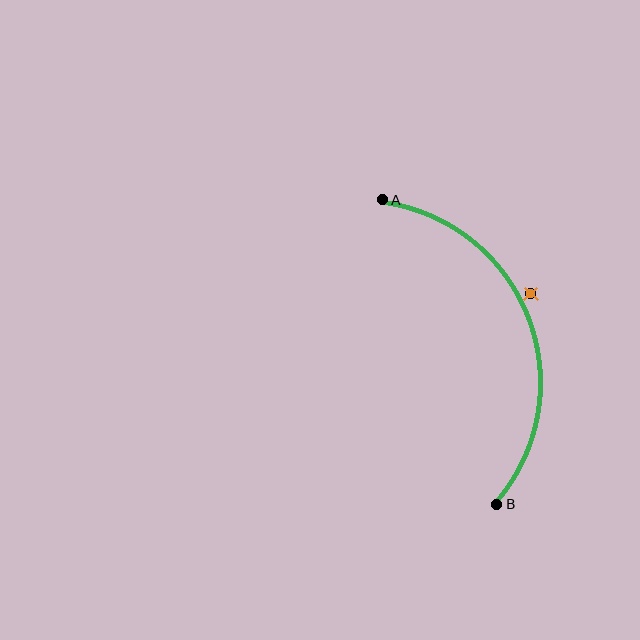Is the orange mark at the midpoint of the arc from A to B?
No — the orange mark does not lie on the arc at all. It sits slightly outside the curve.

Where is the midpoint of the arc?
The arc midpoint is the point on the curve farthest from the straight line joining A and B. It sits to the right of that line.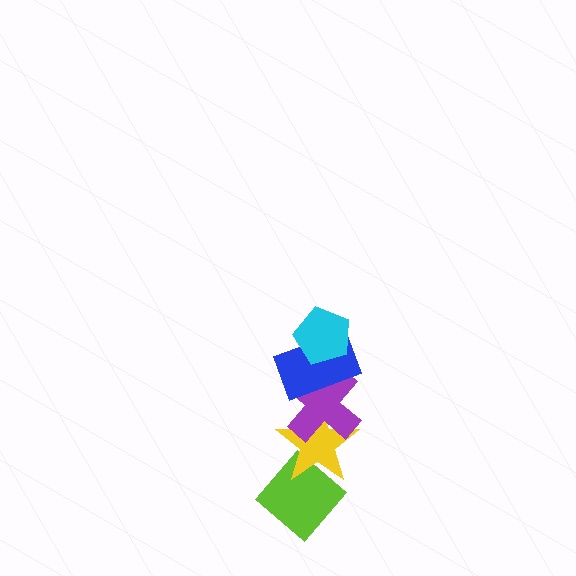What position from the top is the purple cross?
The purple cross is 3rd from the top.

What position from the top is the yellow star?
The yellow star is 4th from the top.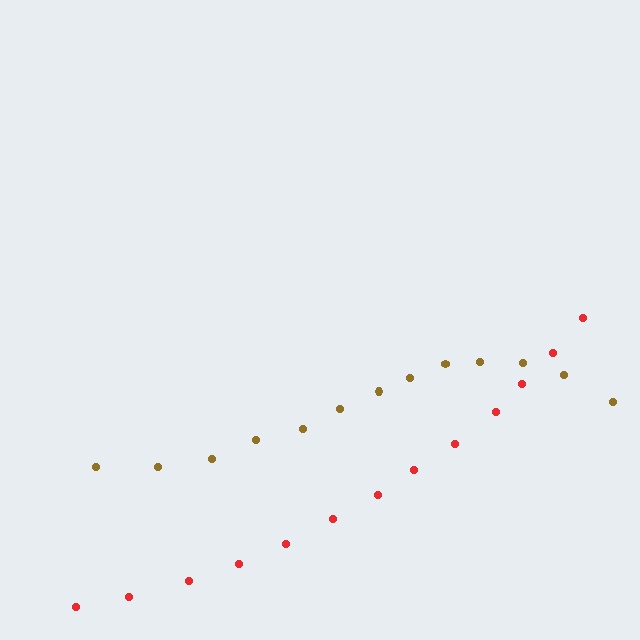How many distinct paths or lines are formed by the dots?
There are 2 distinct paths.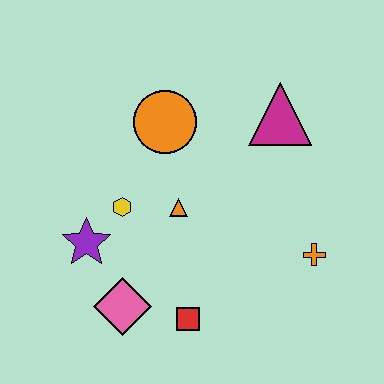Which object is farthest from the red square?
The magenta triangle is farthest from the red square.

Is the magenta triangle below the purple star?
No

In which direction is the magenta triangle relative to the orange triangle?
The magenta triangle is to the right of the orange triangle.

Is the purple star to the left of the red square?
Yes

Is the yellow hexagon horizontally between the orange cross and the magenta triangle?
No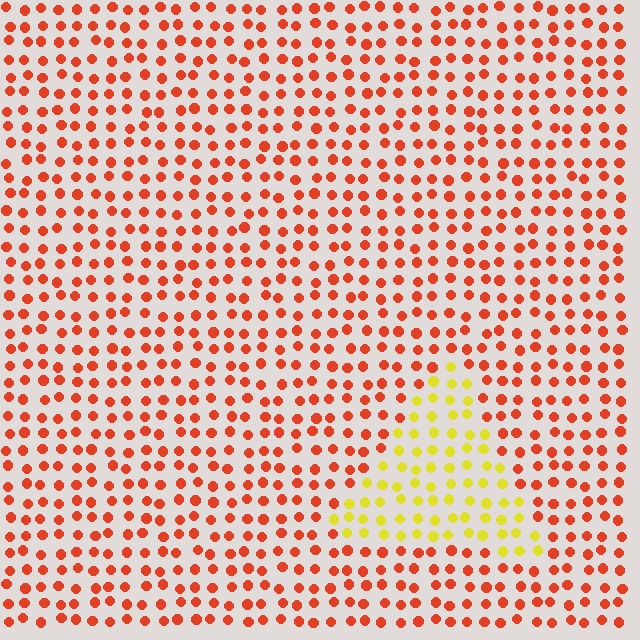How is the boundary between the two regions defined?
The boundary is defined purely by a slight shift in hue (about 53 degrees). Spacing, size, and orientation are identical on both sides.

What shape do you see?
I see a triangle.